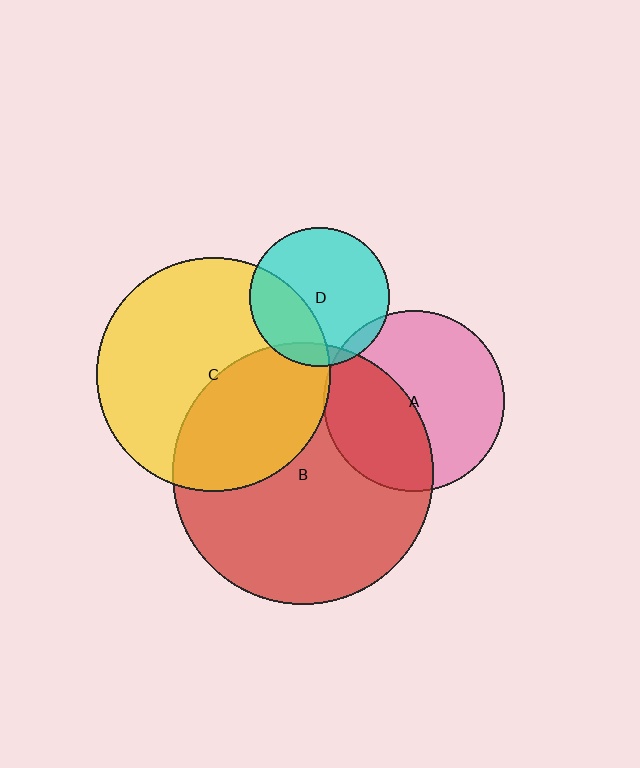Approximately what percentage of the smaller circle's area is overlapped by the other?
Approximately 40%.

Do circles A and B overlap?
Yes.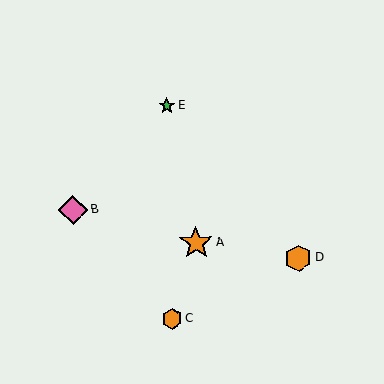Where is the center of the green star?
The center of the green star is at (167, 106).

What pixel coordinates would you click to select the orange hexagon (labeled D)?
Click at (298, 258) to select the orange hexagon D.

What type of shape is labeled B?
Shape B is a pink diamond.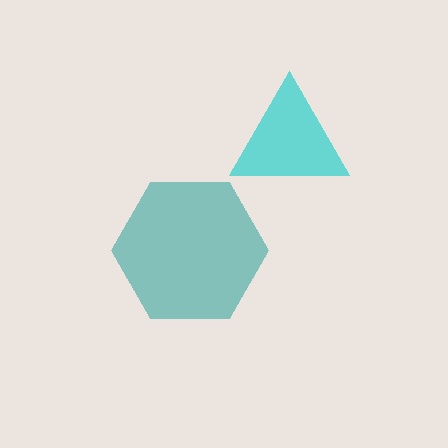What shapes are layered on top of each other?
The layered shapes are: a cyan triangle, a teal hexagon.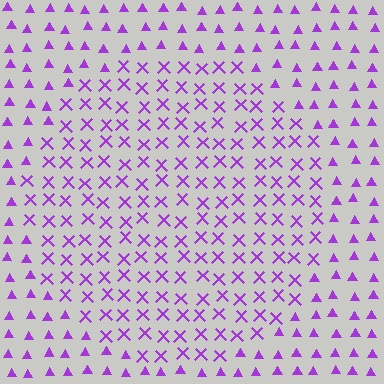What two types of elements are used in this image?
The image uses X marks inside the circle region and triangles outside it.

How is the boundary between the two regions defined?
The boundary is defined by a change in element shape: X marks inside vs. triangles outside. All elements share the same color and spacing.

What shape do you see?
I see a circle.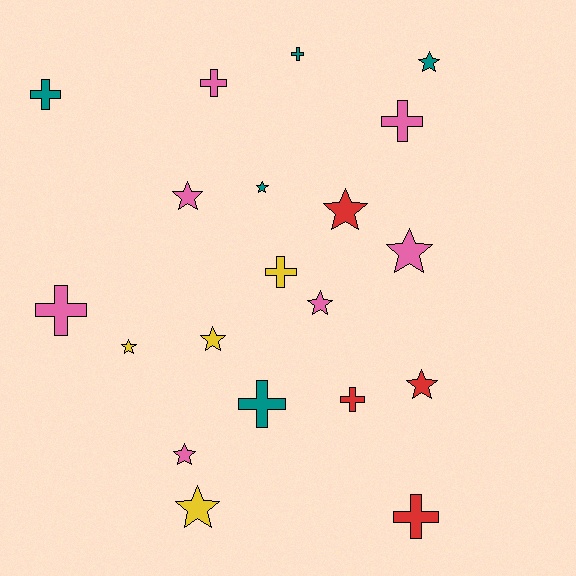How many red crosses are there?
There are 2 red crosses.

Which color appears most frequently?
Pink, with 7 objects.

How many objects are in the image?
There are 20 objects.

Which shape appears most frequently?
Star, with 11 objects.